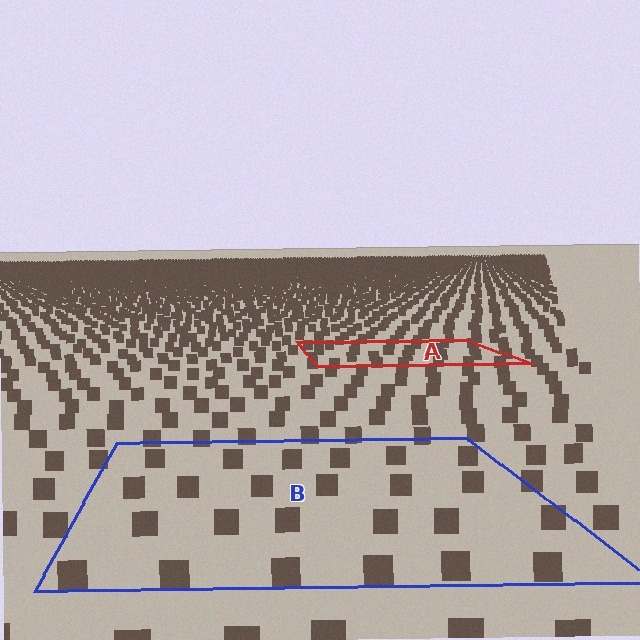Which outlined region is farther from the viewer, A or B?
Region A is farther from the viewer — the texture elements inside it appear smaller and more densely packed.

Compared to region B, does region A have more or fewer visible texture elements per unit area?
Region A has more texture elements per unit area — they are packed more densely because it is farther away.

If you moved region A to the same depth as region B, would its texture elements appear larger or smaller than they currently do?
They would appear larger. At a closer depth, the same texture elements are projected at a bigger on-screen size.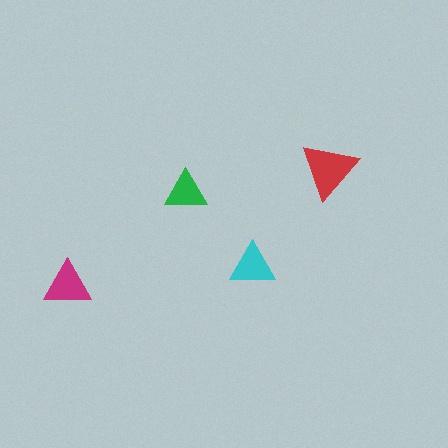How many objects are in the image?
There are 4 objects in the image.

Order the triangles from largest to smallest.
the red one, the magenta one, the cyan one, the green one.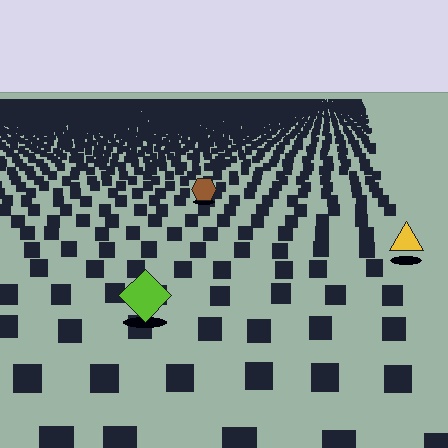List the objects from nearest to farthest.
From nearest to farthest: the lime diamond, the yellow triangle, the brown hexagon.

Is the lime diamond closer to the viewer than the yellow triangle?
Yes. The lime diamond is closer — you can tell from the texture gradient: the ground texture is coarser near it.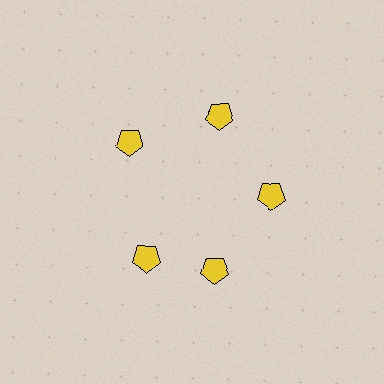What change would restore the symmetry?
The symmetry would be restored by rotating it back into even spacing with its neighbors so that all 5 pentagons sit at equal angles and equal distance from the center.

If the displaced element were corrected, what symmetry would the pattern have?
It would have 5-fold rotational symmetry — the pattern would map onto itself every 72 degrees.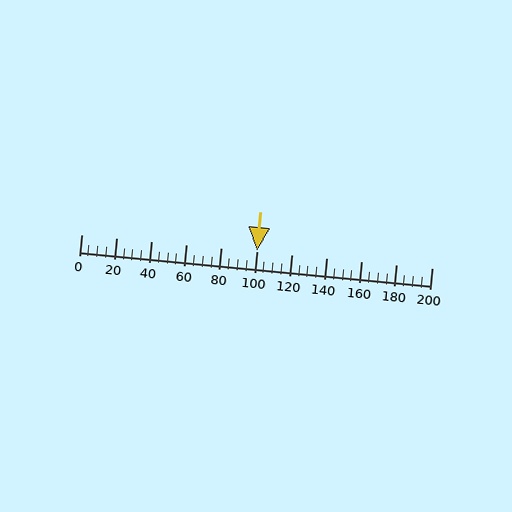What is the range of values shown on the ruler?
The ruler shows values from 0 to 200.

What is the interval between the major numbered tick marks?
The major tick marks are spaced 20 units apart.